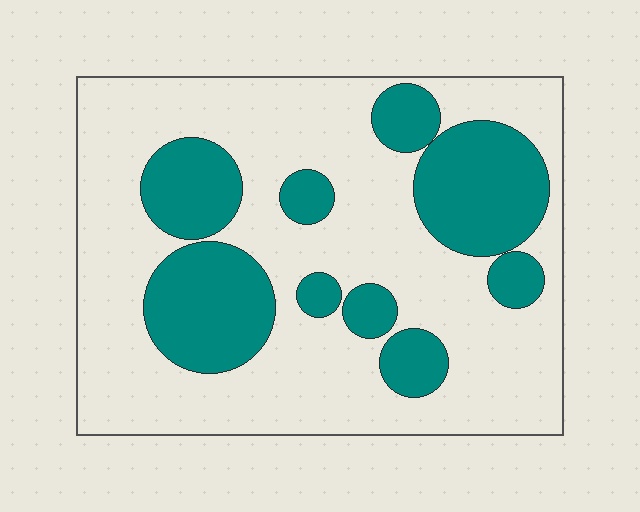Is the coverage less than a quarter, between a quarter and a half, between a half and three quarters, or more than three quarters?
Between a quarter and a half.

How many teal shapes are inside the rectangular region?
9.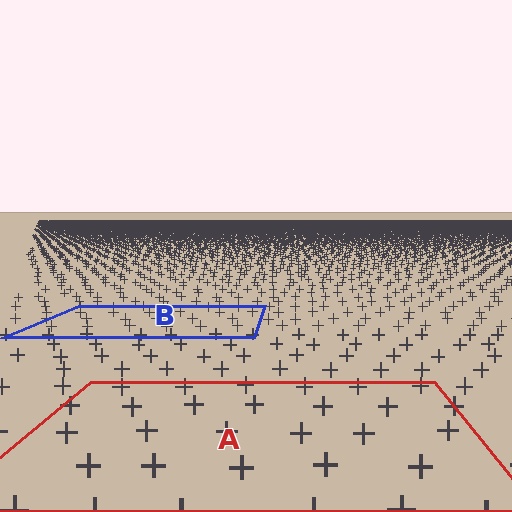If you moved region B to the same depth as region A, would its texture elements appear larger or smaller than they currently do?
They would appear larger. At a closer depth, the same texture elements are projected at a bigger on-screen size.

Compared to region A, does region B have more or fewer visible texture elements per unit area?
Region B has more texture elements per unit area — they are packed more densely because it is farther away.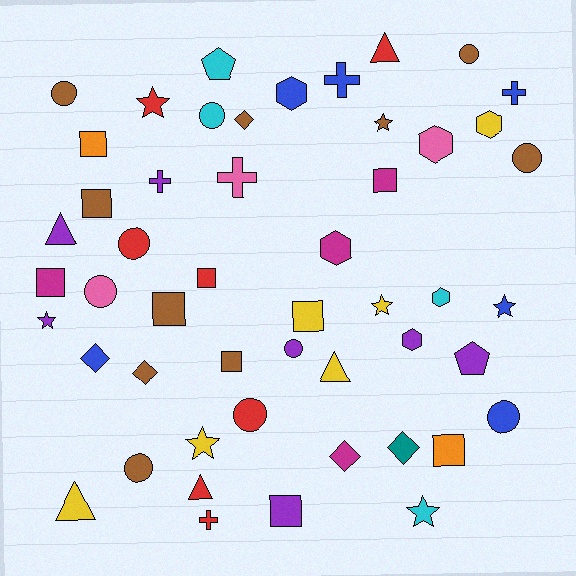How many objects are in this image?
There are 50 objects.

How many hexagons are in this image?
There are 6 hexagons.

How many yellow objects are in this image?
There are 6 yellow objects.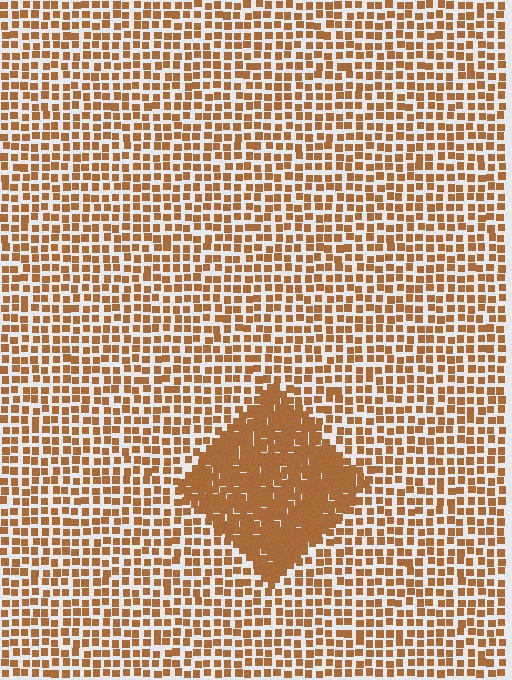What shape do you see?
I see a diamond.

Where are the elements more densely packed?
The elements are more densely packed inside the diamond boundary.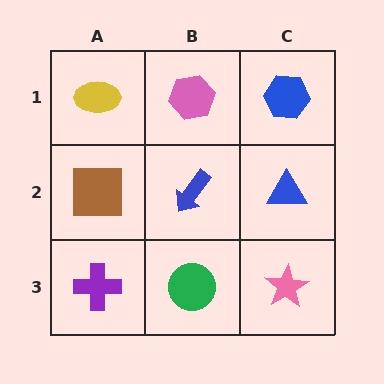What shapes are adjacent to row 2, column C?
A blue hexagon (row 1, column C), a pink star (row 3, column C), a blue arrow (row 2, column B).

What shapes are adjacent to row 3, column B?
A blue arrow (row 2, column B), a purple cross (row 3, column A), a pink star (row 3, column C).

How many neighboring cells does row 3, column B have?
3.